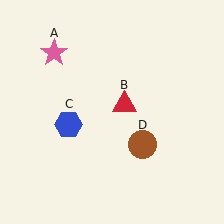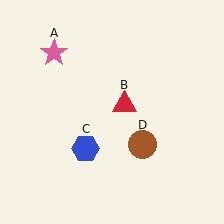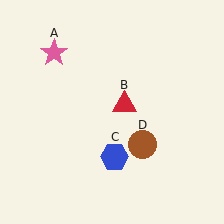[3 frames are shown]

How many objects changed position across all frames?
1 object changed position: blue hexagon (object C).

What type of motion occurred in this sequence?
The blue hexagon (object C) rotated counterclockwise around the center of the scene.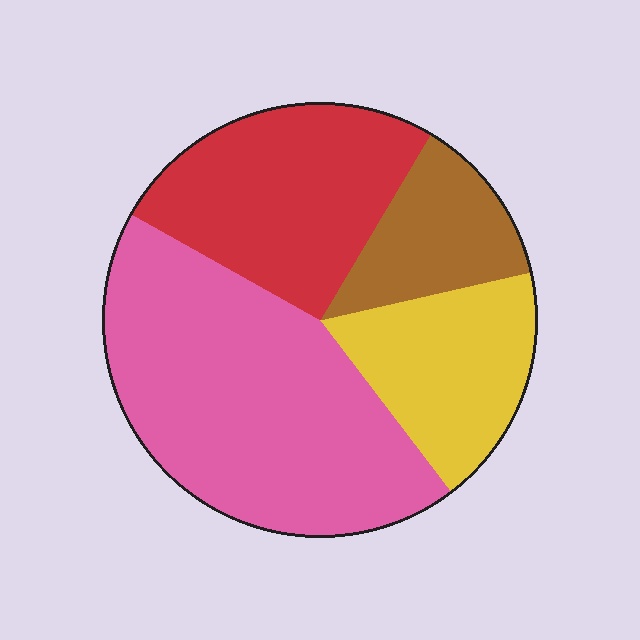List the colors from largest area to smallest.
From largest to smallest: pink, red, yellow, brown.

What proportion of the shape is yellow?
Yellow takes up about one sixth (1/6) of the shape.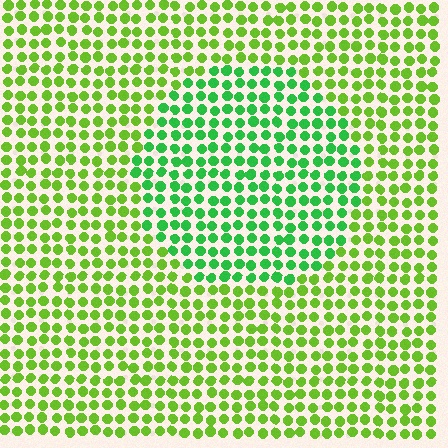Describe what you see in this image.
The image is filled with small lime elements in a uniform arrangement. A circle-shaped region is visible where the elements are tinted to a slightly different hue, forming a subtle color boundary.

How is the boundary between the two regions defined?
The boundary is defined purely by a slight shift in hue (about 36 degrees). Spacing, size, and orientation are identical on both sides.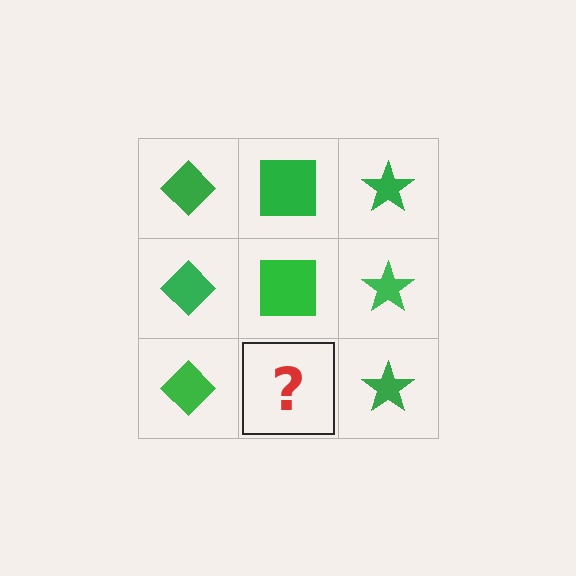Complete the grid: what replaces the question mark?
The question mark should be replaced with a green square.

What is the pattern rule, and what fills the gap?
The rule is that each column has a consistent shape. The gap should be filled with a green square.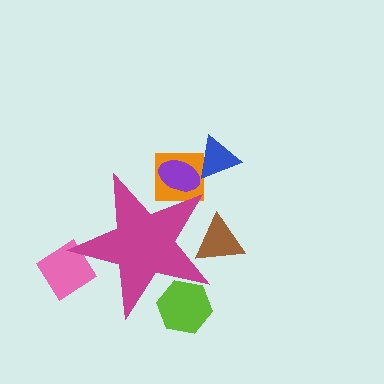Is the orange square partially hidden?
Yes, the orange square is partially hidden behind the magenta star.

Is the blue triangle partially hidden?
No, the blue triangle is fully visible.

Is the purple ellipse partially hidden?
Yes, the purple ellipse is partially hidden behind the magenta star.